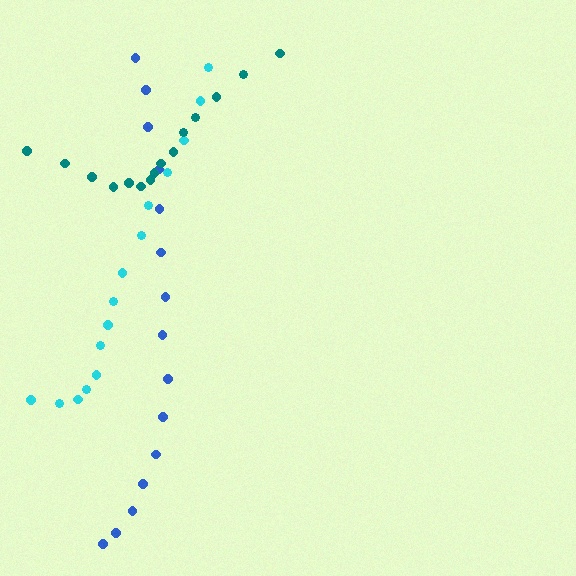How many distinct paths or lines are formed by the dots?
There are 3 distinct paths.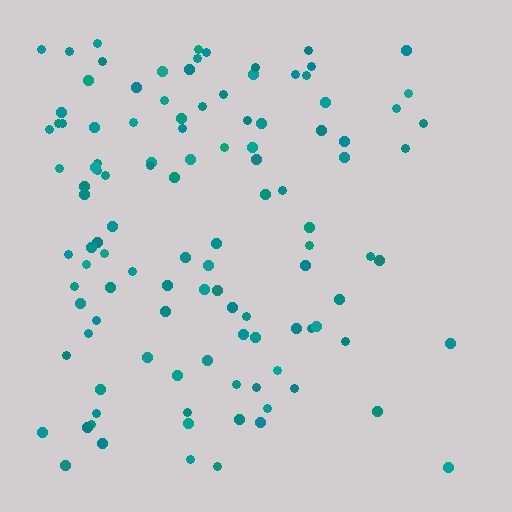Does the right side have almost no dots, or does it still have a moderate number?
Still a moderate number, just noticeably fewer than the left.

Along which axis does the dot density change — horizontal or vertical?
Horizontal.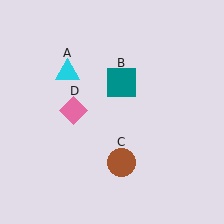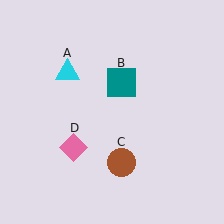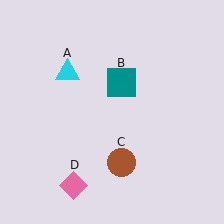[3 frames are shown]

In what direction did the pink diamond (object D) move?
The pink diamond (object D) moved down.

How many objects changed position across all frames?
1 object changed position: pink diamond (object D).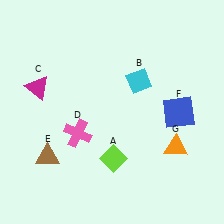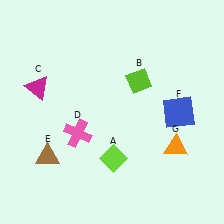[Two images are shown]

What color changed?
The diamond (B) changed from cyan in Image 1 to lime in Image 2.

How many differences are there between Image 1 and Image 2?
There is 1 difference between the two images.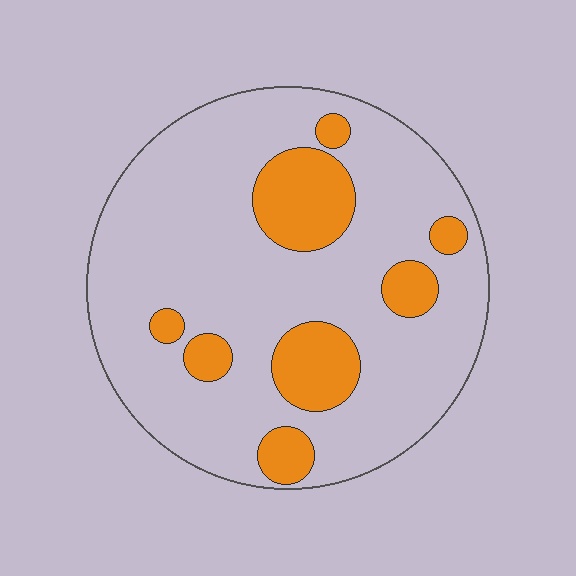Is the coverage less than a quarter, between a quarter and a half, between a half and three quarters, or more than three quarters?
Less than a quarter.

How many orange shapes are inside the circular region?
8.